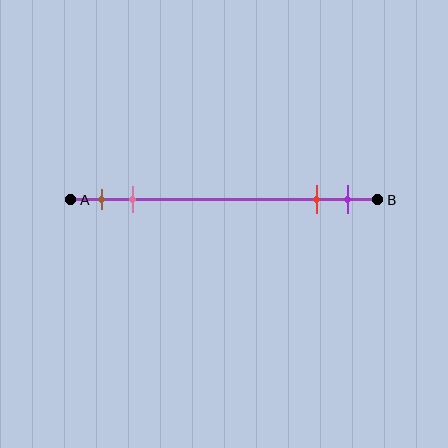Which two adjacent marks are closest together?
The red and purple marks are the closest adjacent pair.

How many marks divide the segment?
There are 4 marks dividing the segment.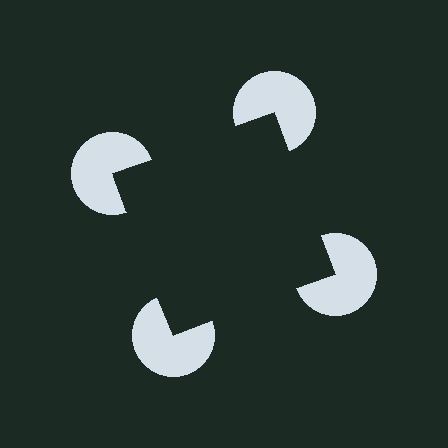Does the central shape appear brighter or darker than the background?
It typically appears slightly darker than the background, even though no actual brightness change is drawn.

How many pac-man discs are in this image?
There are 4 — one at each vertex of the illusory square.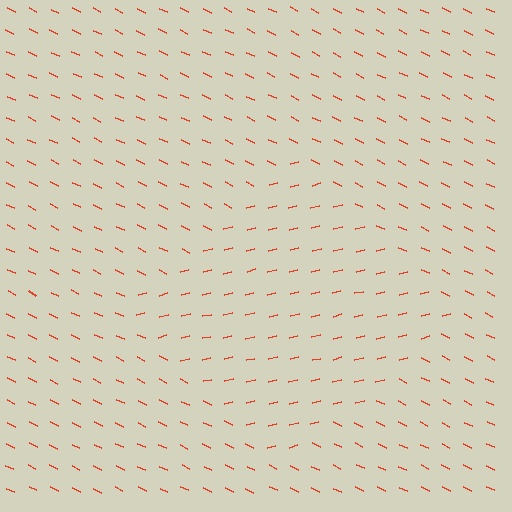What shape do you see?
I see a diamond.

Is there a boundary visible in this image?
Yes, there is a texture boundary formed by a change in line orientation.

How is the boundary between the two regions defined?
The boundary is defined purely by a change in line orientation (approximately 39 degrees difference). All lines are the same color and thickness.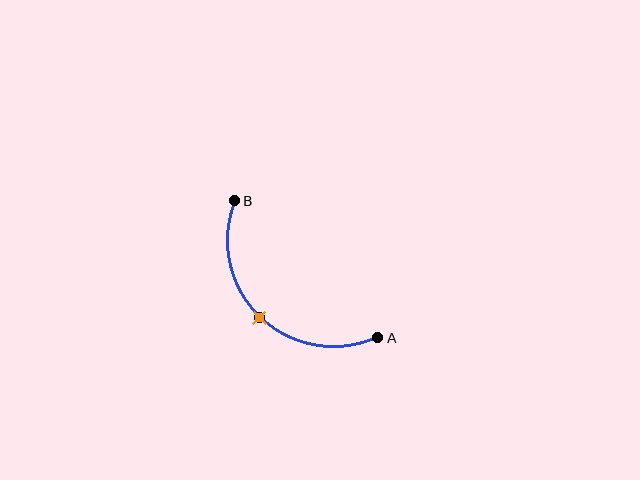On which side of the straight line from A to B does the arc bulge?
The arc bulges below and to the left of the straight line connecting A and B.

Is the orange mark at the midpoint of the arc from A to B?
Yes. The orange mark lies on the arc at equal arc-length from both A and B — it is the arc midpoint.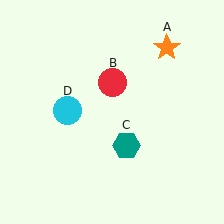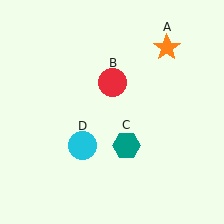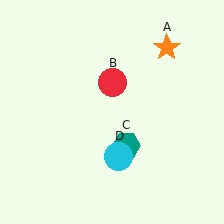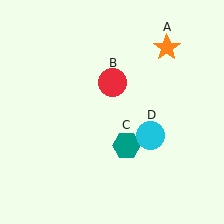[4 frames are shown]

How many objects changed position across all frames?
1 object changed position: cyan circle (object D).